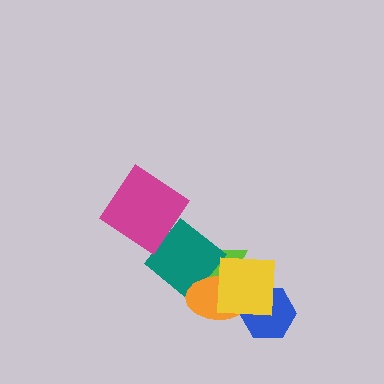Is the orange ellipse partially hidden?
Yes, it is partially covered by another shape.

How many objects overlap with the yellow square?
4 objects overlap with the yellow square.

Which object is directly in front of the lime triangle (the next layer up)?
The teal diamond is directly in front of the lime triangle.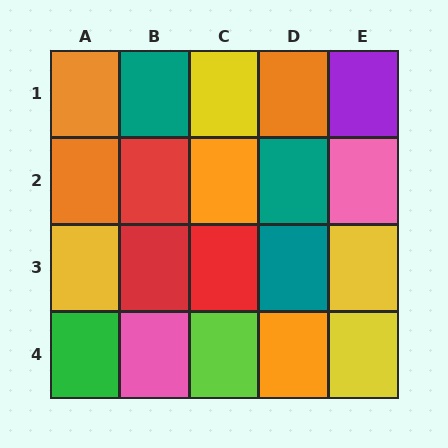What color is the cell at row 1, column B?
Teal.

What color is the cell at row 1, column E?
Purple.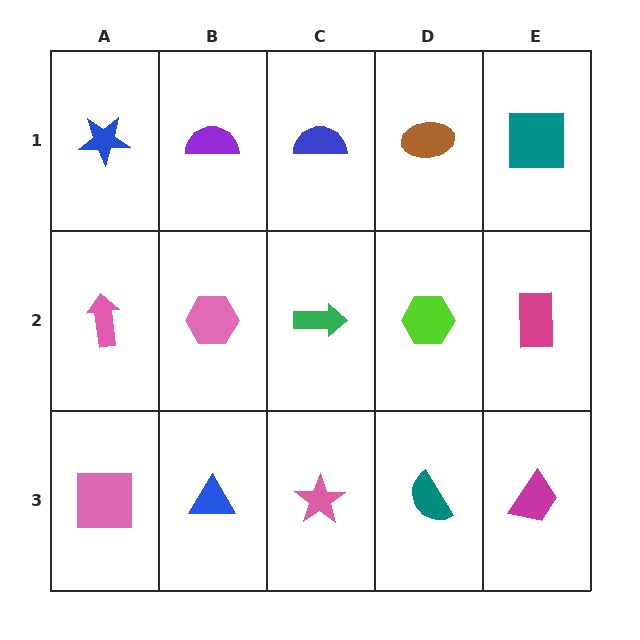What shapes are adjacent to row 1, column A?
A pink arrow (row 2, column A), a purple semicircle (row 1, column B).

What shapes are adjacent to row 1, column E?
A magenta rectangle (row 2, column E), a brown ellipse (row 1, column D).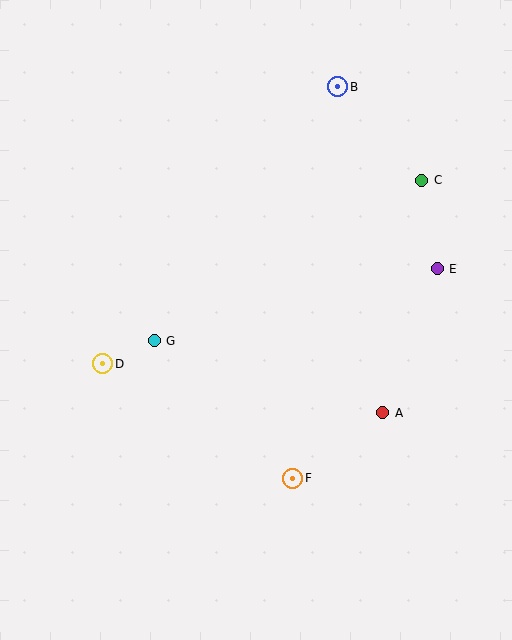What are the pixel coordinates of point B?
Point B is at (338, 87).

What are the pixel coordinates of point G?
Point G is at (154, 341).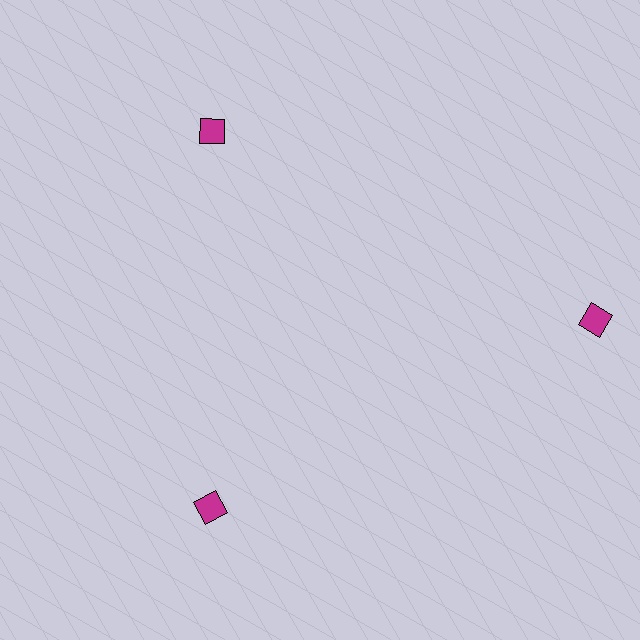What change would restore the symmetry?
The symmetry would be restored by moving it inward, back onto the ring so that all 3 squares sit at equal angles and equal distance from the center.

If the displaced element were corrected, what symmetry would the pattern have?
It would have 3-fold rotational symmetry — the pattern would map onto itself every 120 degrees.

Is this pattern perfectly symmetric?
No. The 3 magenta squares are arranged in a ring, but one element near the 3 o'clock position is pushed outward from the center, breaking the 3-fold rotational symmetry.